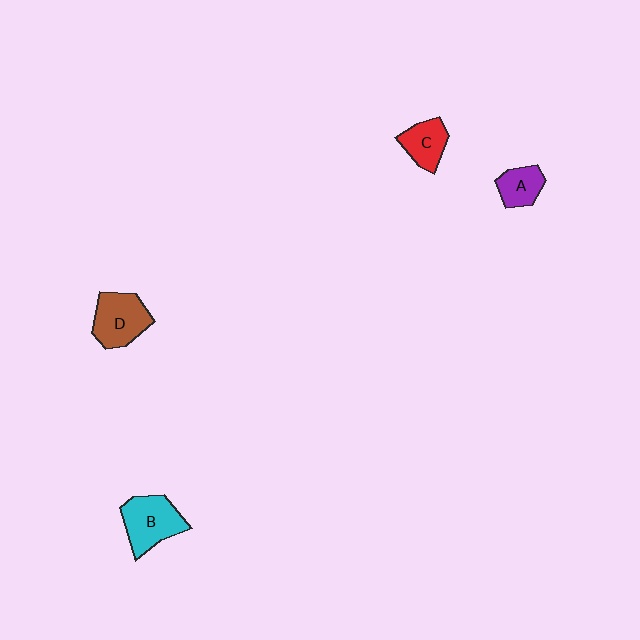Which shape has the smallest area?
Shape A (purple).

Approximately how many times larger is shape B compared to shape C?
Approximately 1.5 times.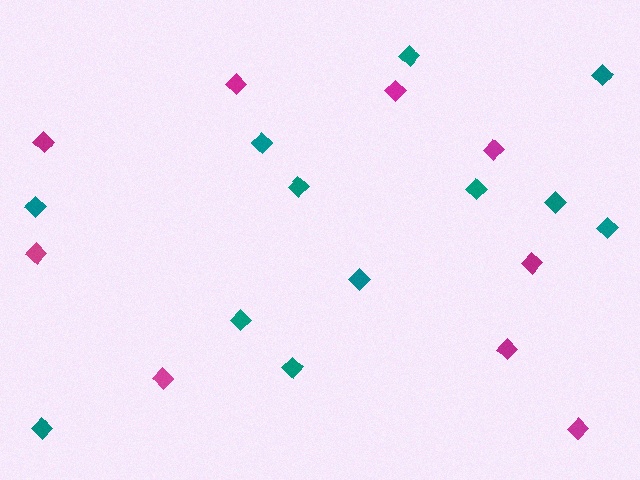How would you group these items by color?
There are 2 groups: one group of teal diamonds (12) and one group of magenta diamonds (9).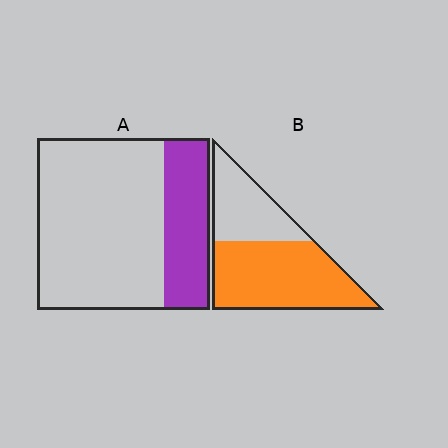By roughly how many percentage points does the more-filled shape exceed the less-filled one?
By roughly 35 percentage points (B over A).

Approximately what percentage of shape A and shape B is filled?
A is approximately 25% and B is approximately 65%.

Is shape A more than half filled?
No.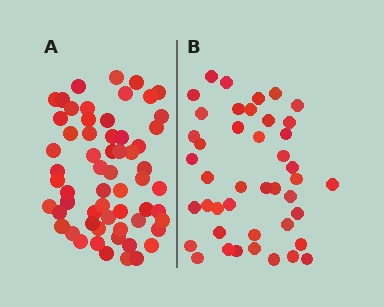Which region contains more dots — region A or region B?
Region A (the left region) has more dots.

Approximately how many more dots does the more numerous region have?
Region A has approximately 15 more dots than region B.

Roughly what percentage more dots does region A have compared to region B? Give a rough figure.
About 40% more.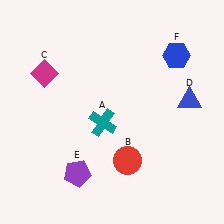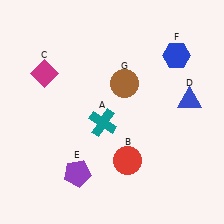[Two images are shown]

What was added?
A brown circle (G) was added in Image 2.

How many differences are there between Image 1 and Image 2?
There is 1 difference between the two images.